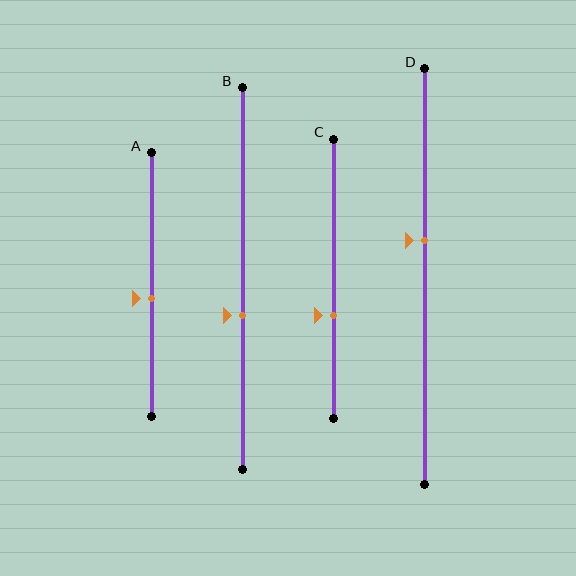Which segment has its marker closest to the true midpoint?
Segment A has its marker closest to the true midpoint.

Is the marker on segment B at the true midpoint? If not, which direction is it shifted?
No, the marker on segment B is shifted downward by about 10% of the segment length.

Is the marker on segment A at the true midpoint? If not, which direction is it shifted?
No, the marker on segment A is shifted downward by about 5% of the segment length.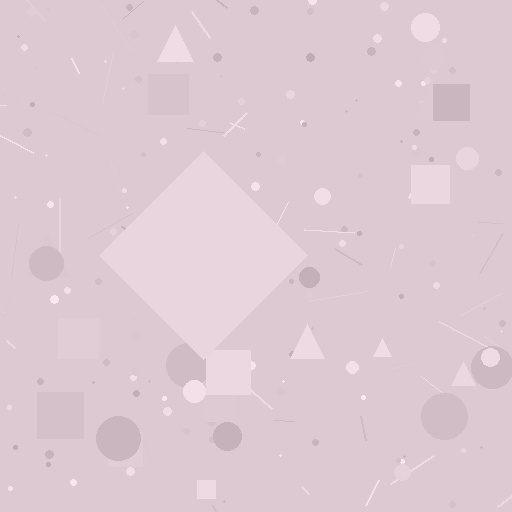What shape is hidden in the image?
A diamond is hidden in the image.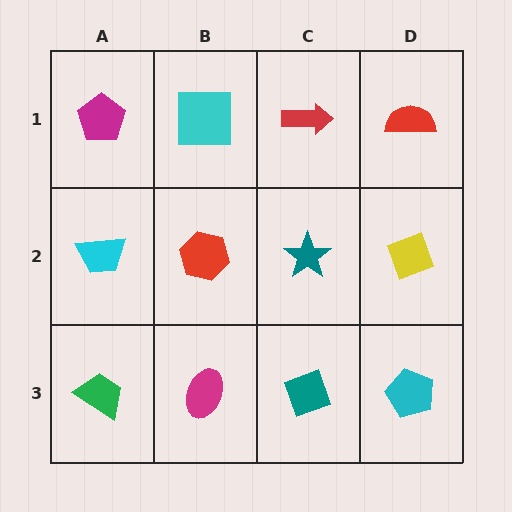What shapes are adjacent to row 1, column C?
A teal star (row 2, column C), a cyan square (row 1, column B), a red semicircle (row 1, column D).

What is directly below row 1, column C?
A teal star.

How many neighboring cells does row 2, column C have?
4.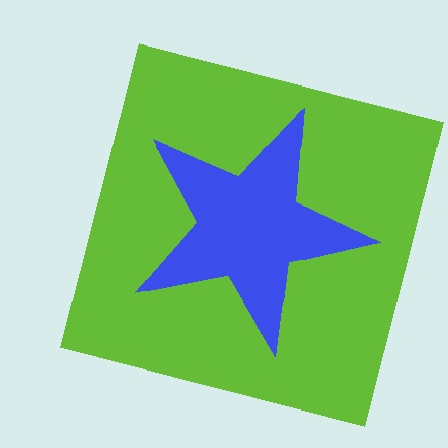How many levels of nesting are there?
2.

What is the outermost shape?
The lime square.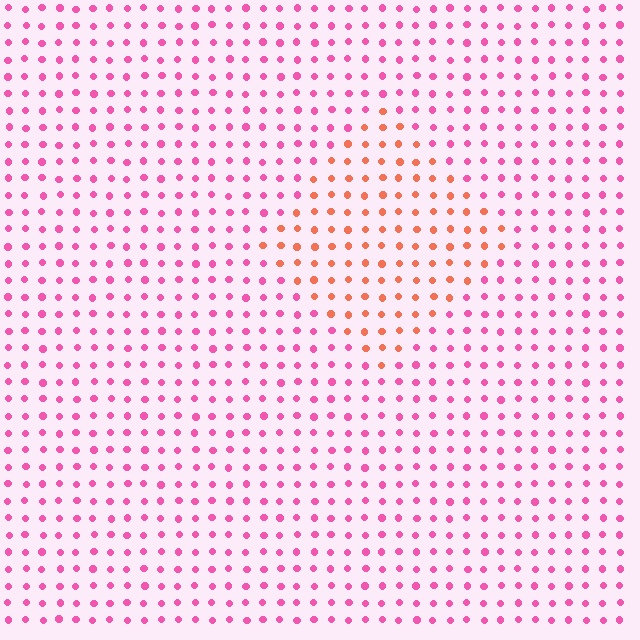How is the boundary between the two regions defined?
The boundary is defined purely by a slight shift in hue (about 45 degrees). Spacing, size, and orientation are identical on both sides.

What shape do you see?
I see a diamond.